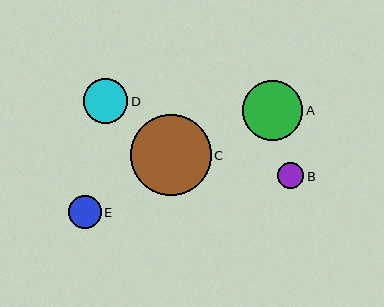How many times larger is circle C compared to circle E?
Circle C is approximately 2.5 times the size of circle E.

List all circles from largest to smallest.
From largest to smallest: C, A, D, E, B.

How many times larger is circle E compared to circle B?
Circle E is approximately 1.3 times the size of circle B.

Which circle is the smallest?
Circle B is the smallest with a size of approximately 26 pixels.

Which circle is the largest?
Circle C is the largest with a size of approximately 81 pixels.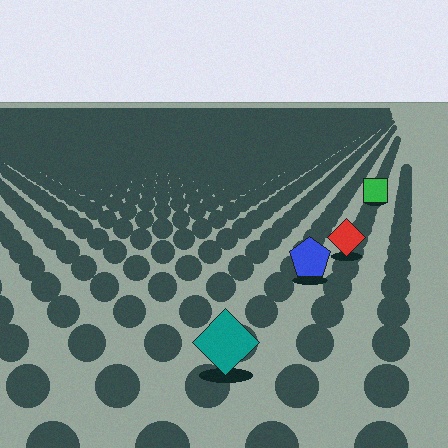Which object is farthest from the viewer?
The green square is farthest from the viewer. It appears smaller and the ground texture around it is denser.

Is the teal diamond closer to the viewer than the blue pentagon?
Yes. The teal diamond is closer — you can tell from the texture gradient: the ground texture is coarser near it.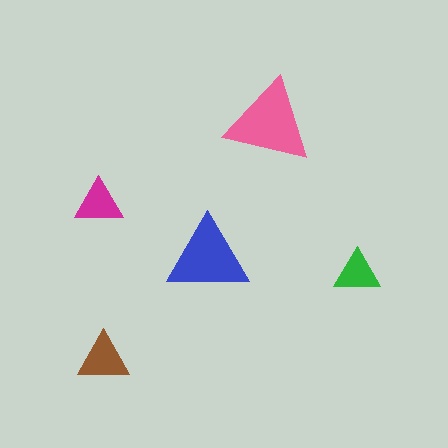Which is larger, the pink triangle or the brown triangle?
The pink one.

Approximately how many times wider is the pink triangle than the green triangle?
About 2 times wider.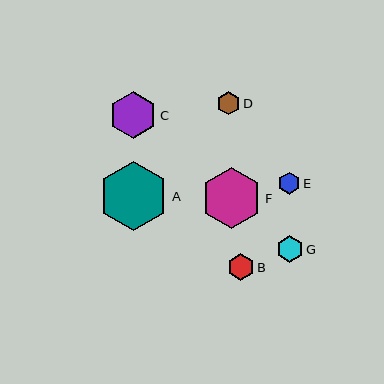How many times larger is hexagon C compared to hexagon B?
Hexagon C is approximately 1.8 times the size of hexagon B.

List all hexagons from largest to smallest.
From largest to smallest: A, F, C, G, B, D, E.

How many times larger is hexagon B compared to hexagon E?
Hexagon B is approximately 1.2 times the size of hexagon E.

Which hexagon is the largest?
Hexagon A is the largest with a size of approximately 69 pixels.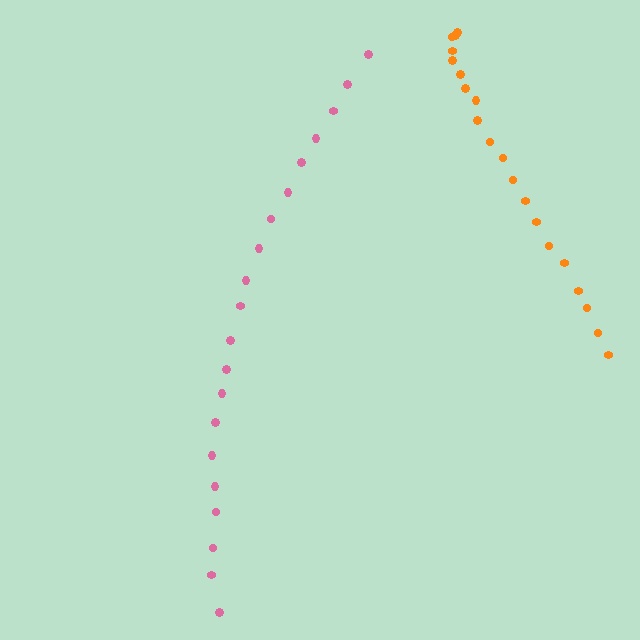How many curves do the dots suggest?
There are 2 distinct paths.